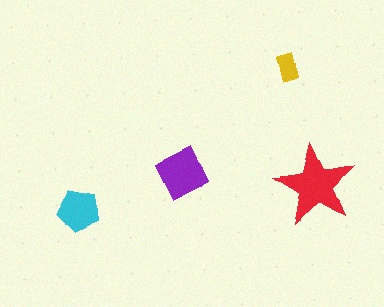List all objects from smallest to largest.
The yellow rectangle, the cyan pentagon, the purple diamond, the red star.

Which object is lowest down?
The cyan pentagon is bottommost.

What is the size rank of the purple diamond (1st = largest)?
2nd.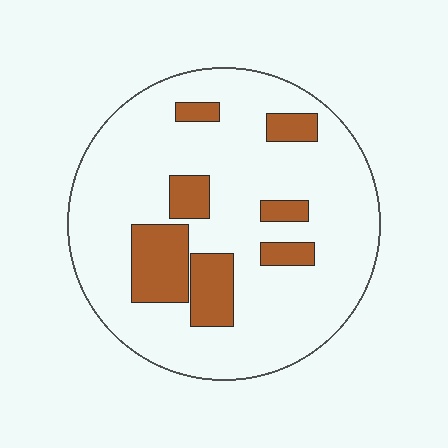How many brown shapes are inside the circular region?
7.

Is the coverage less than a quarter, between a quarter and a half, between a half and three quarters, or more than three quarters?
Less than a quarter.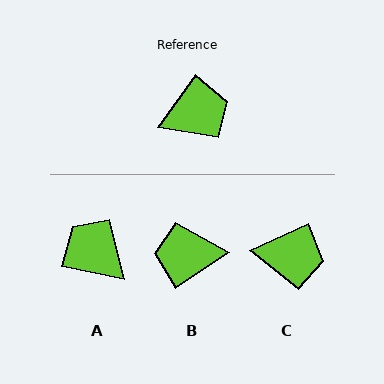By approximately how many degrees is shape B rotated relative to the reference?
Approximately 160 degrees counter-clockwise.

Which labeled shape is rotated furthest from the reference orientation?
B, about 160 degrees away.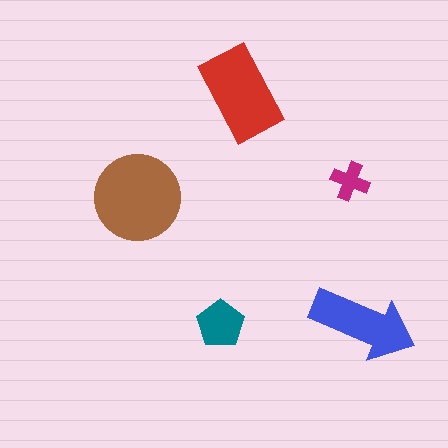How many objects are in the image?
There are 5 objects in the image.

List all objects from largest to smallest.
The brown circle, the red rectangle, the blue arrow, the teal pentagon, the magenta cross.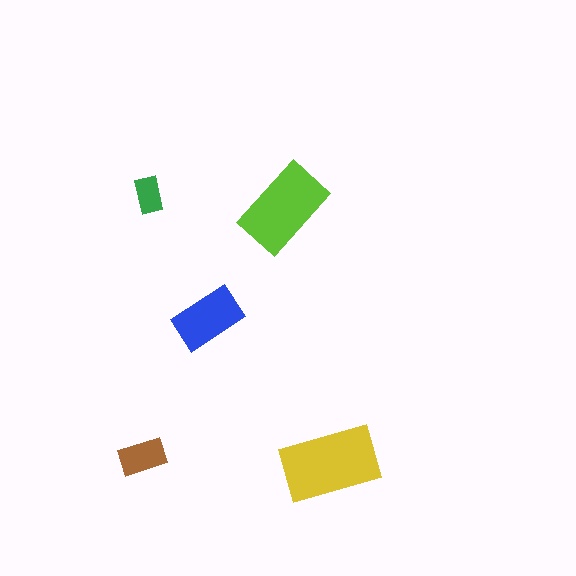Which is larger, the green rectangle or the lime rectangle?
The lime one.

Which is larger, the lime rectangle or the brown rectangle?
The lime one.